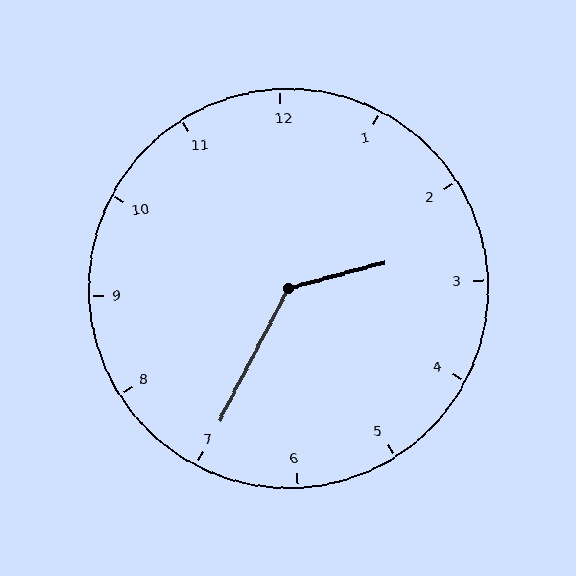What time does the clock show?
2:35.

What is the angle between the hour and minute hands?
Approximately 132 degrees.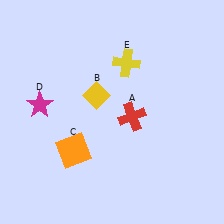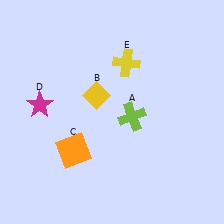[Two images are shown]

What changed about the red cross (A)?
In Image 1, A is red. In Image 2, it changed to lime.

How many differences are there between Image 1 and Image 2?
There is 1 difference between the two images.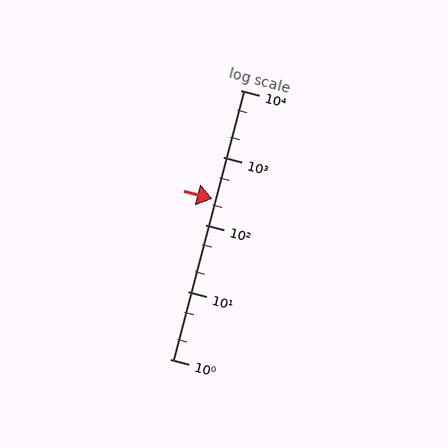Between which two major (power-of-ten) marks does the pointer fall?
The pointer is between 100 and 1000.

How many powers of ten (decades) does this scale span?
The scale spans 4 decades, from 1 to 10000.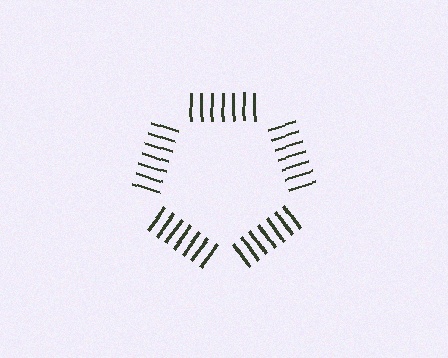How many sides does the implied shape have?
5 sides — the line-ends trace a pentagon.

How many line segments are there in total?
35 — 7 along each of the 5 edges.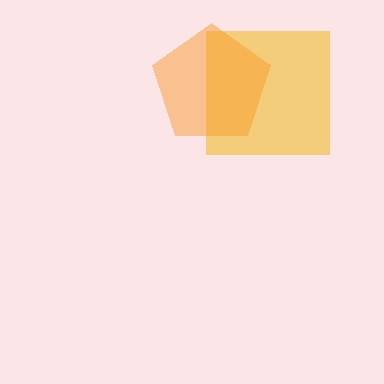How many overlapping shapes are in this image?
There are 2 overlapping shapes in the image.